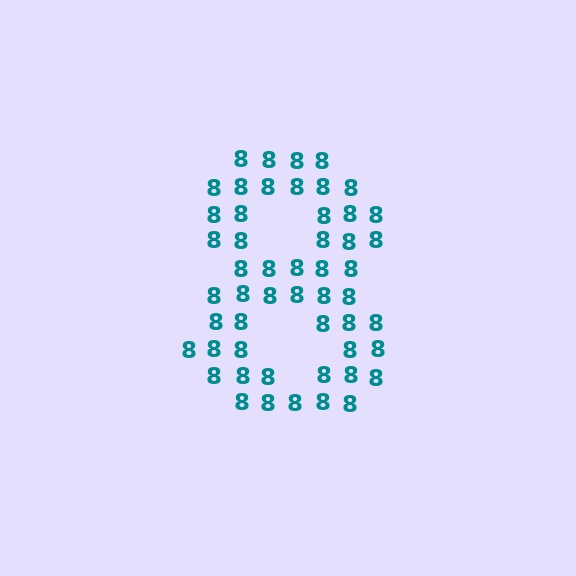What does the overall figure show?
The overall figure shows the digit 8.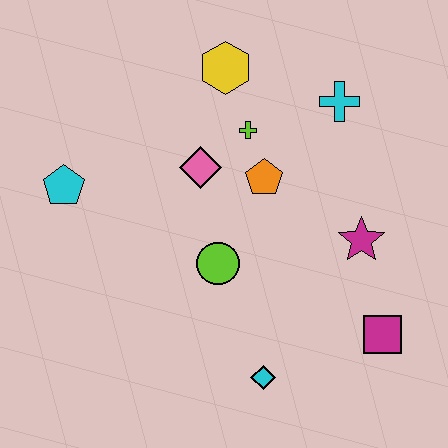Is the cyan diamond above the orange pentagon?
No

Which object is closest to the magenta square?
The magenta star is closest to the magenta square.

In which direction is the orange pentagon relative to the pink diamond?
The orange pentagon is to the right of the pink diamond.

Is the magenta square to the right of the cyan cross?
Yes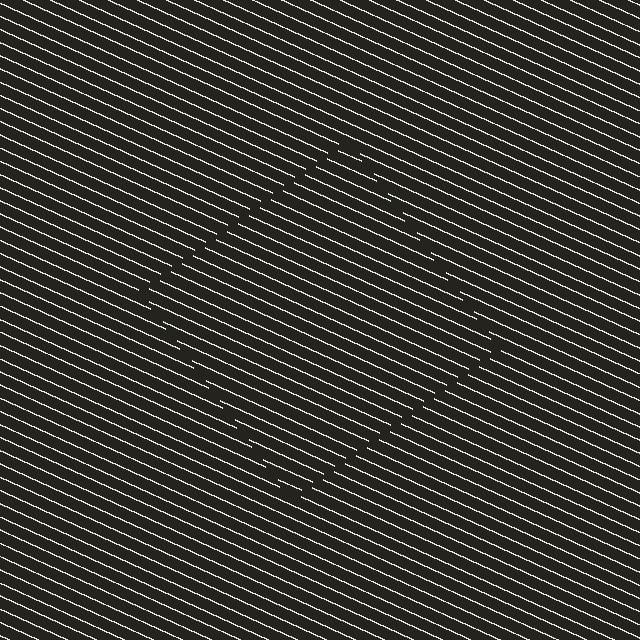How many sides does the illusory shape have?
4 sides — the line-ends trace a square.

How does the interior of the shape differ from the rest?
The interior of the shape contains the same grating, shifted by half a period — the contour is defined by the phase discontinuity where line-ends from the inner and outer gratings abut.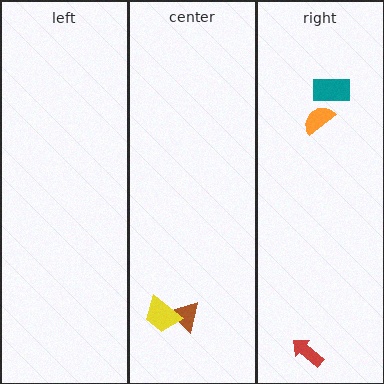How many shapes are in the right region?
3.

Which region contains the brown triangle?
The center region.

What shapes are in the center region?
The brown triangle, the yellow trapezoid.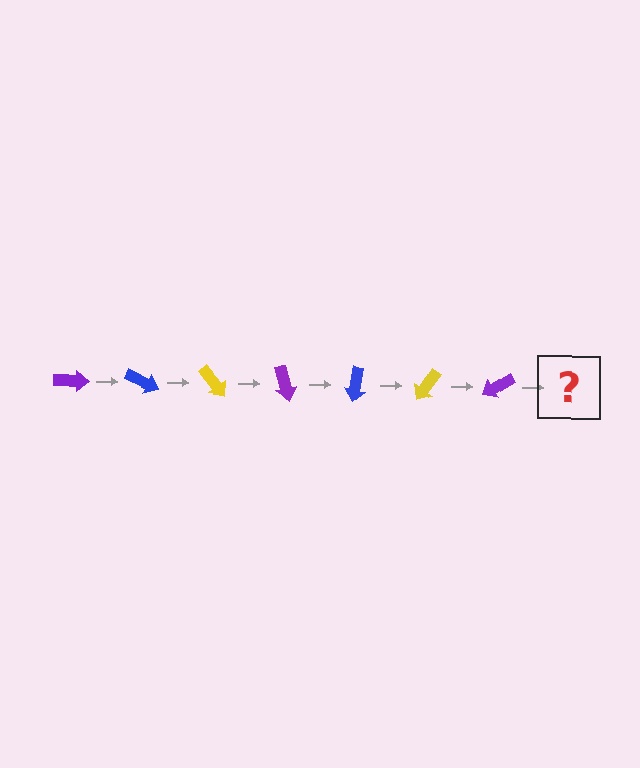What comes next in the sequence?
The next element should be a blue arrow, rotated 175 degrees from the start.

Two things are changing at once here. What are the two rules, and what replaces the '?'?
The two rules are that it rotates 25 degrees each step and the color cycles through purple, blue, and yellow. The '?' should be a blue arrow, rotated 175 degrees from the start.